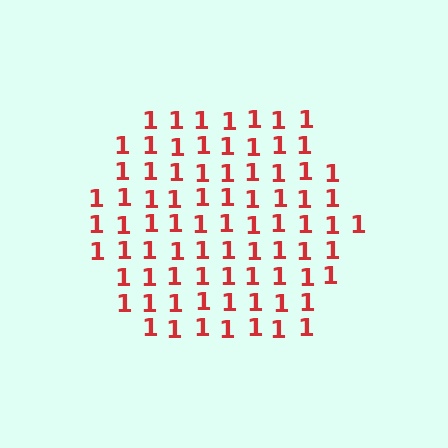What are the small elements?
The small elements are digit 1's.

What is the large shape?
The large shape is a hexagon.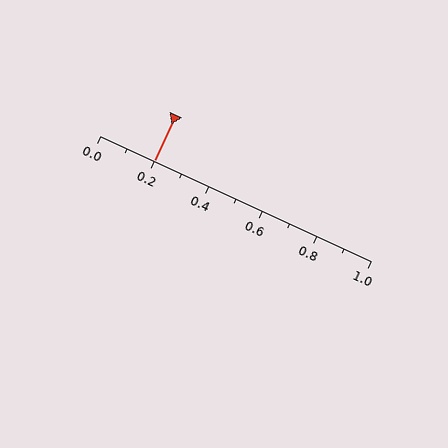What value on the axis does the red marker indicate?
The marker indicates approximately 0.2.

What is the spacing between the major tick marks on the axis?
The major ticks are spaced 0.2 apart.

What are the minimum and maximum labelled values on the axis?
The axis runs from 0.0 to 1.0.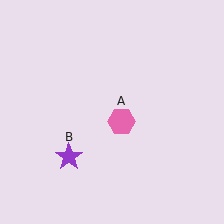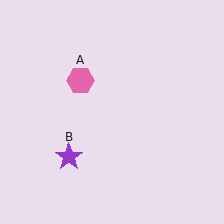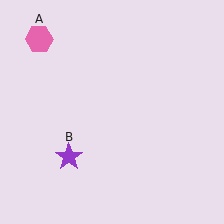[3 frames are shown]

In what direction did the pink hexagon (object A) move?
The pink hexagon (object A) moved up and to the left.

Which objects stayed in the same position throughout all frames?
Purple star (object B) remained stationary.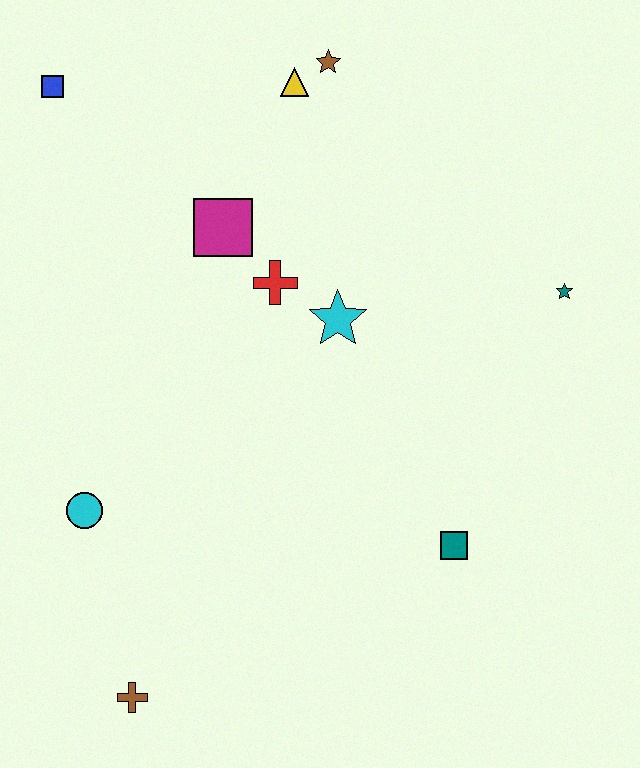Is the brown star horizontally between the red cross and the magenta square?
No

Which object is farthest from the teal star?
The brown cross is farthest from the teal star.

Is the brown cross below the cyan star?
Yes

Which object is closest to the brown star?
The yellow triangle is closest to the brown star.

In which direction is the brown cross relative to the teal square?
The brown cross is to the left of the teal square.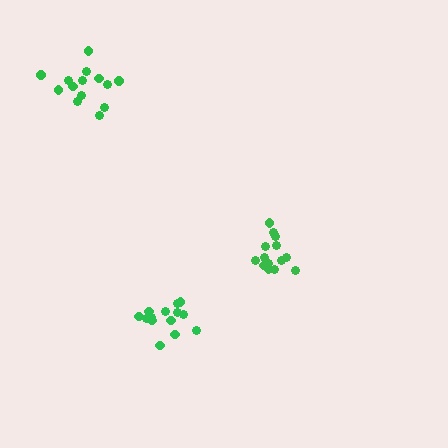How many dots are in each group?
Group 1: 14 dots, Group 2: 14 dots, Group 3: 14 dots (42 total).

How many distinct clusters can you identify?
There are 3 distinct clusters.